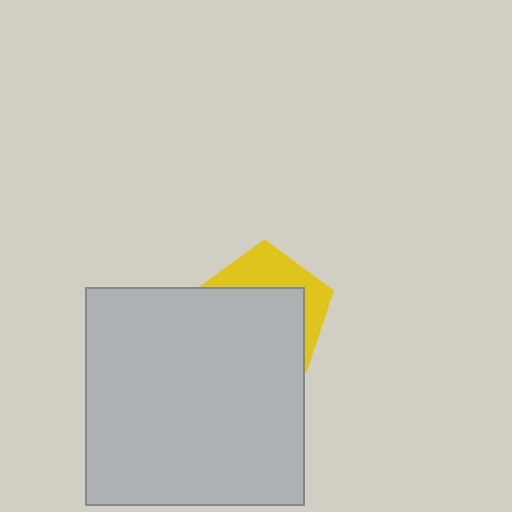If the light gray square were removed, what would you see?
You would see the complete yellow pentagon.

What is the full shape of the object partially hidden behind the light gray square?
The partially hidden object is a yellow pentagon.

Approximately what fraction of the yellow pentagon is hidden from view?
Roughly 65% of the yellow pentagon is hidden behind the light gray square.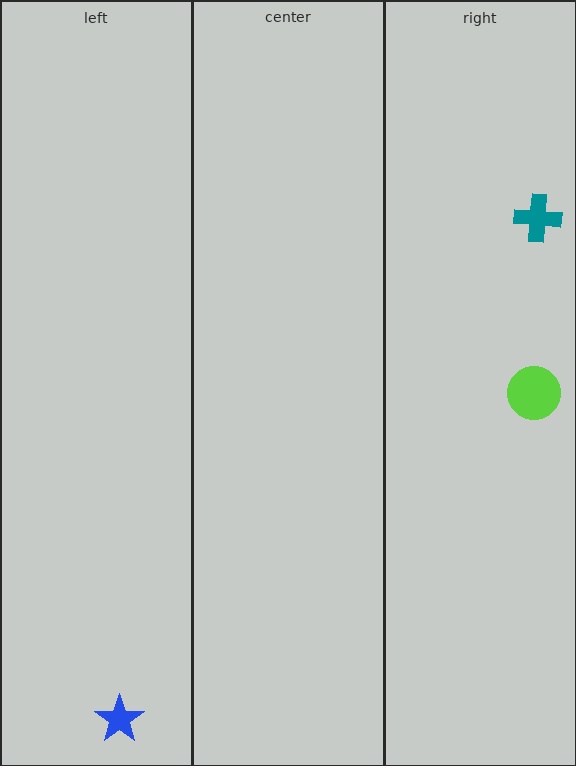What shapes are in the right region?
The lime circle, the teal cross.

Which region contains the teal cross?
The right region.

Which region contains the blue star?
The left region.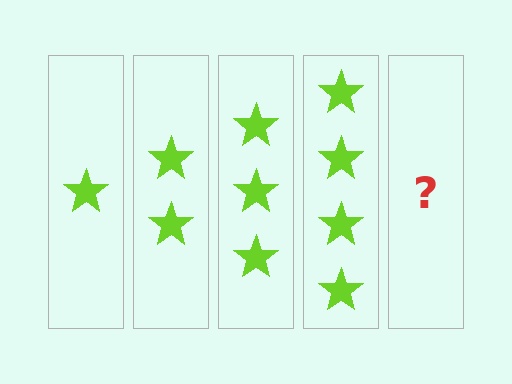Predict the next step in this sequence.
The next step is 5 stars.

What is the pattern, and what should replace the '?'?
The pattern is that each step adds one more star. The '?' should be 5 stars.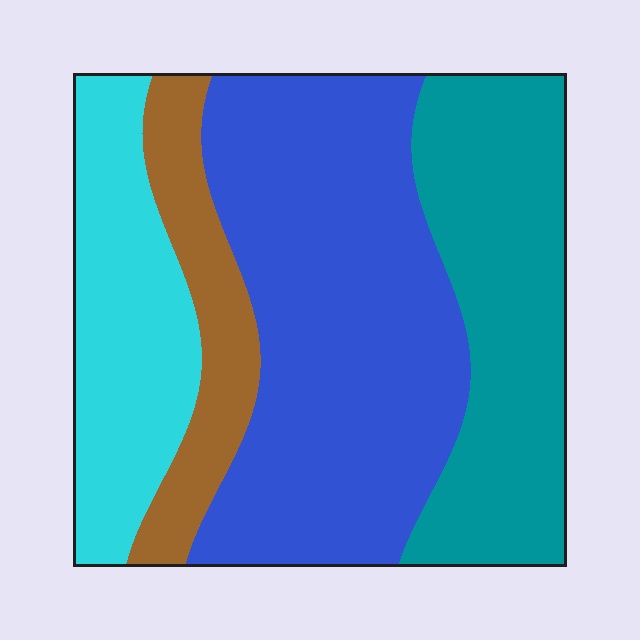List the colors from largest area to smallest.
From largest to smallest: blue, teal, cyan, brown.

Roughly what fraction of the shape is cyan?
Cyan takes up between a sixth and a third of the shape.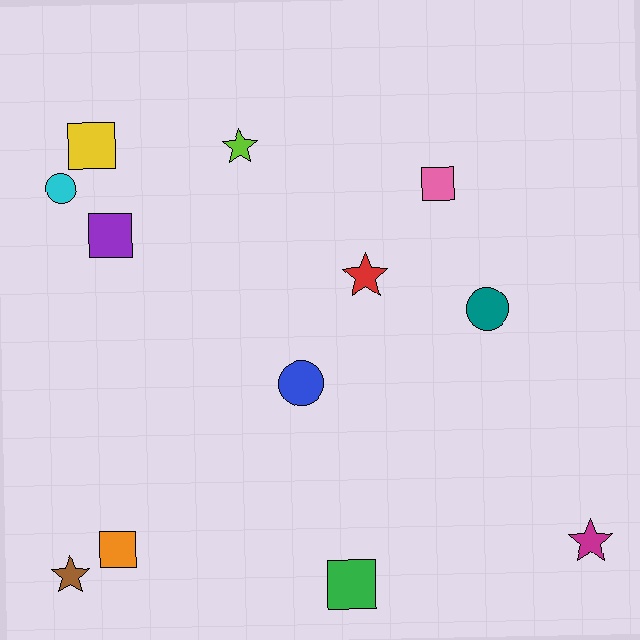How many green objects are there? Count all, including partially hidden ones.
There is 1 green object.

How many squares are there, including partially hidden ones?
There are 5 squares.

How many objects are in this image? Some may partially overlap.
There are 12 objects.